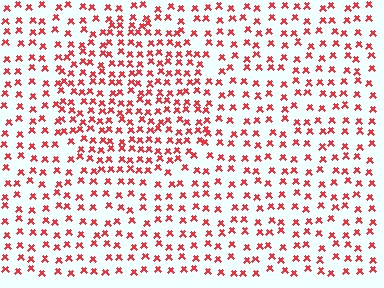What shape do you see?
I see a circle.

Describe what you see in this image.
The image contains small red elements arranged at two different densities. A circle-shaped region is visible where the elements are more densely packed than the surrounding area.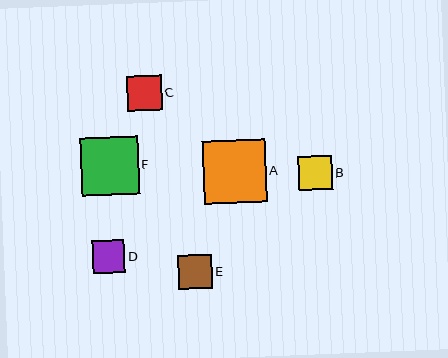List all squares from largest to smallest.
From largest to smallest: A, F, C, E, B, D.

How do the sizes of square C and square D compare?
Square C and square D are approximately the same size.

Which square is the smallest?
Square D is the smallest with a size of approximately 33 pixels.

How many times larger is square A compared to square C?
Square A is approximately 1.8 times the size of square C.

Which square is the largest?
Square A is the largest with a size of approximately 63 pixels.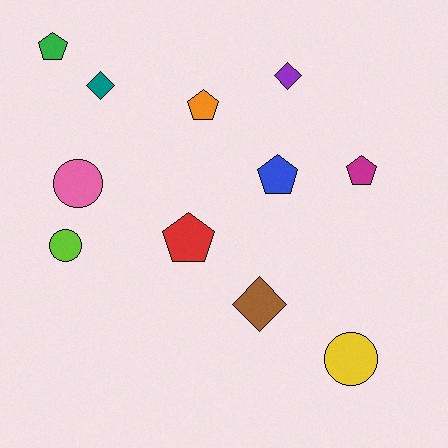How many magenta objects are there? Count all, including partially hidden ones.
There is 1 magenta object.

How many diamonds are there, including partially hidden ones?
There are 3 diamonds.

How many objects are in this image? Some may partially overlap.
There are 11 objects.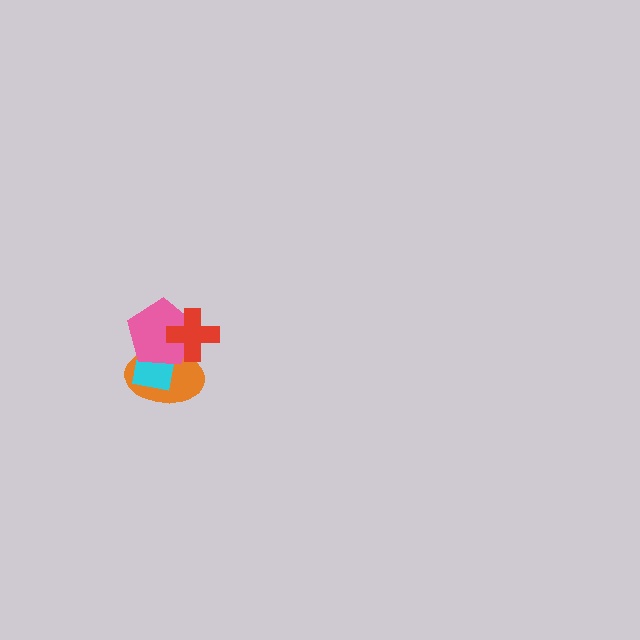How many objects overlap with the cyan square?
2 objects overlap with the cyan square.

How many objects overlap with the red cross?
2 objects overlap with the red cross.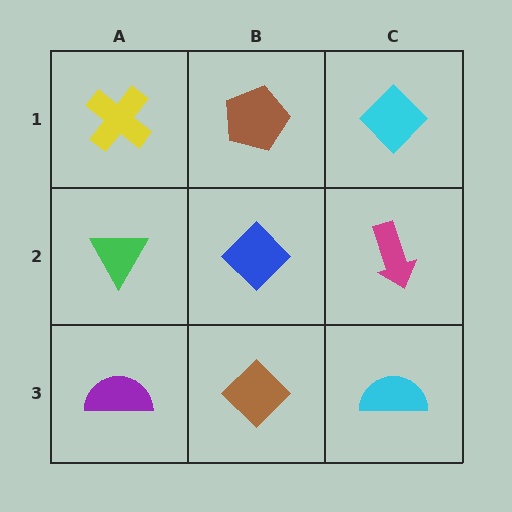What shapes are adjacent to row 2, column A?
A yellow cross (row 1, column A), a purple semicircle (row 3, column A), a blue diamond (row 2, column B).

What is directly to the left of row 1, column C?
A brown pentagon.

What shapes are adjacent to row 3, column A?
A green triangle (row 2, column A), a brown diamond (row 3, column B).